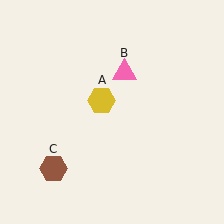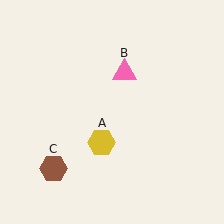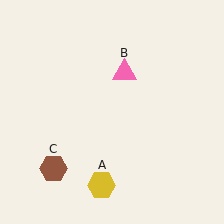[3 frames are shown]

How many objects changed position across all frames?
1 object changed position: yellow hexagon (object A).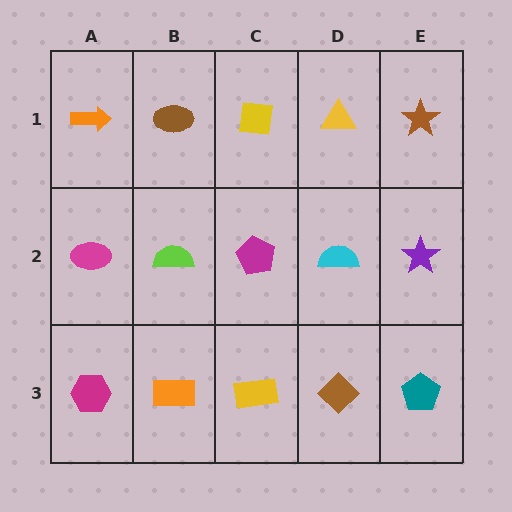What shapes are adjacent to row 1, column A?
A magenta ellipse (row 2, column A), a brown ellipse (row 1, column B).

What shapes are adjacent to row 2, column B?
A brown ellipse (row 1, column B), an orange rectangle (row 3, column B), a magenta ellipse (row 2, column A), a magenta pentagon (row 2, column C).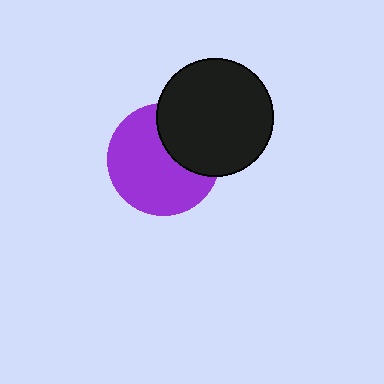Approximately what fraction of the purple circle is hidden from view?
Roughly 33% of the purple circle is hidden behind the black circle.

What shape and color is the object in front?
The object in front is a black circle.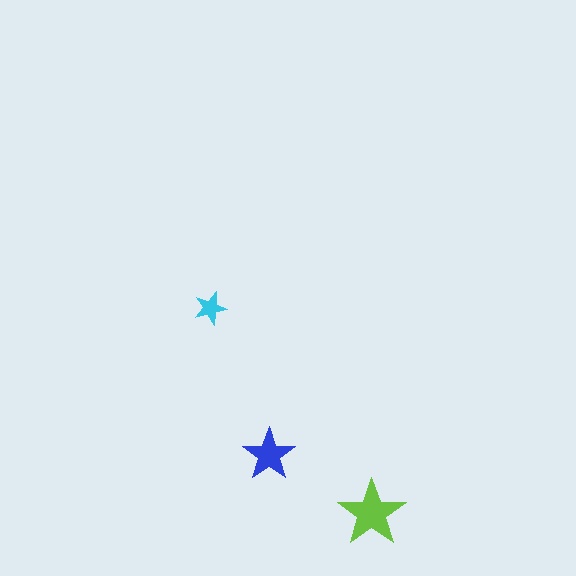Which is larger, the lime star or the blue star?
The lime one.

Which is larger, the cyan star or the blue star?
The blue one.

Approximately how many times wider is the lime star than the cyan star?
About 2 times wider.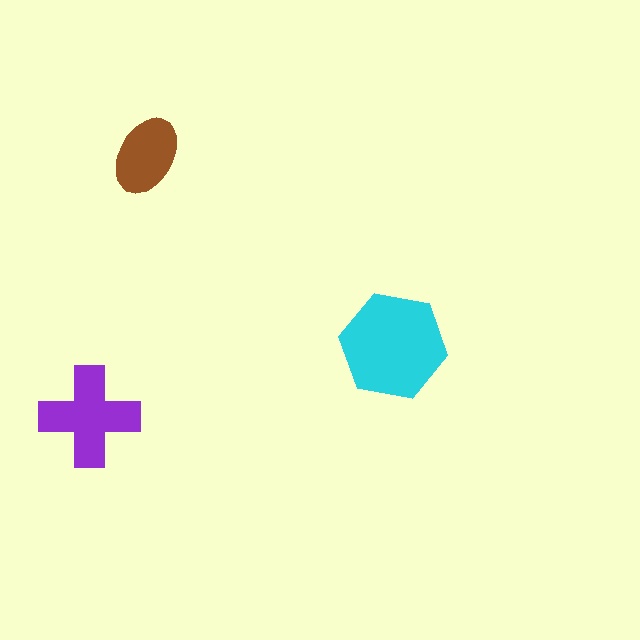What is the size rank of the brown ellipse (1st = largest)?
3rd.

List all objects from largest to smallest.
The cyan hexagon, the purple cross, the brown ellipse.